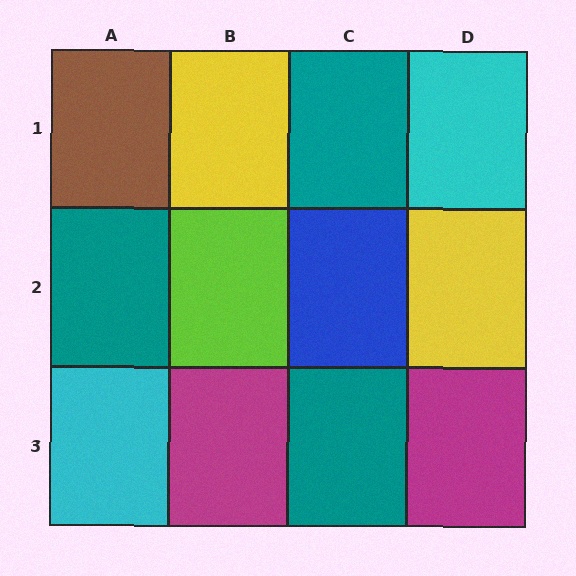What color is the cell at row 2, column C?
Blue.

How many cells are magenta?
2 cells are magenta.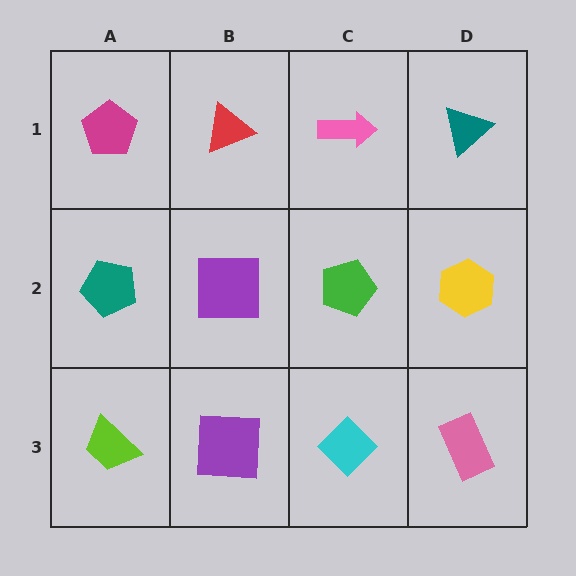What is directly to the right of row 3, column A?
A purple square.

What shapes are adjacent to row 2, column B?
A red triangle (row 1, column B), a purple square (row 3, column B), a teal pentagon (row 2, column A), a green pentagon (row 2, column C).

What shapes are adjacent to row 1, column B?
A purple square (row 2, column B), a magenta pentagon (row 1, column A), a pink arrow (row 1, column C).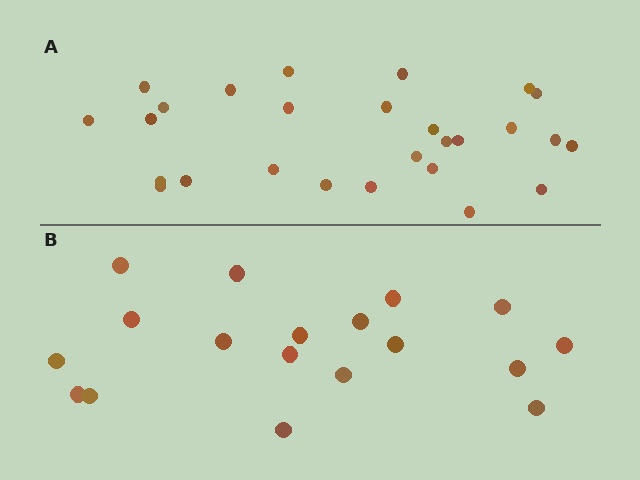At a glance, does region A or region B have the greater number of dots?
Region A (the top region) has more dots.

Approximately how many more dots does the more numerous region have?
Region A has roughly 8 or so more dots than region B.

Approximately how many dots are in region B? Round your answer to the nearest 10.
About 20 dots. (The exact count is 18, which rounds to 20.)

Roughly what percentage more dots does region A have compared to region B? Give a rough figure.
About 50% more.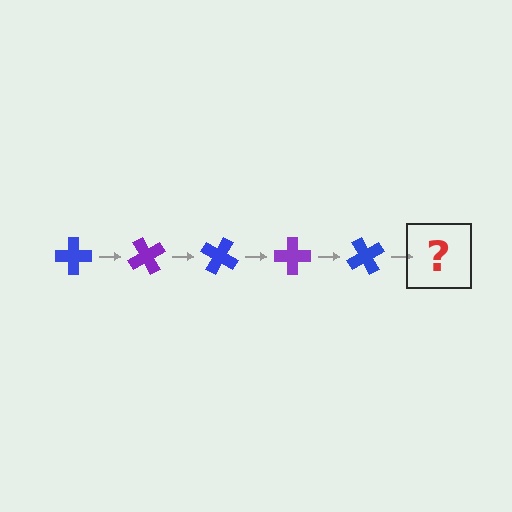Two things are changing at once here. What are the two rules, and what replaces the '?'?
The two rules are that it rotates 60 degrees each step and the color cycles through blue and purple. The '?' should be a purple cross, rotated 300 degrees from the start.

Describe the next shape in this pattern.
It should be a purple cross, rotated 300 degrees from the start.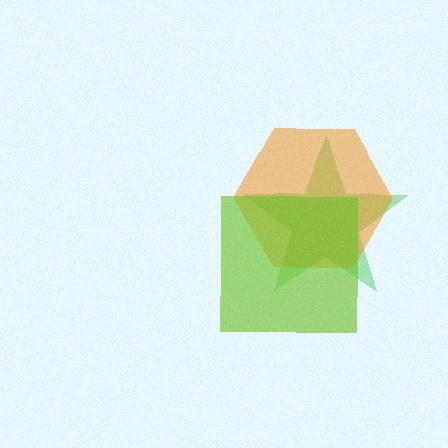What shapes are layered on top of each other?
The layered shapes are: a green star, an orange hexagon, a lime square.